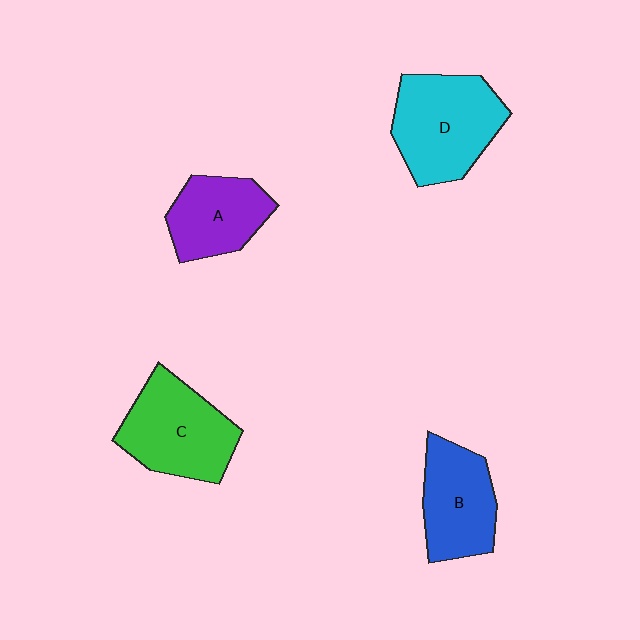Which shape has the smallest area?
Shape A (purple).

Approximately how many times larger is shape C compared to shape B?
Approximately 1.2 times.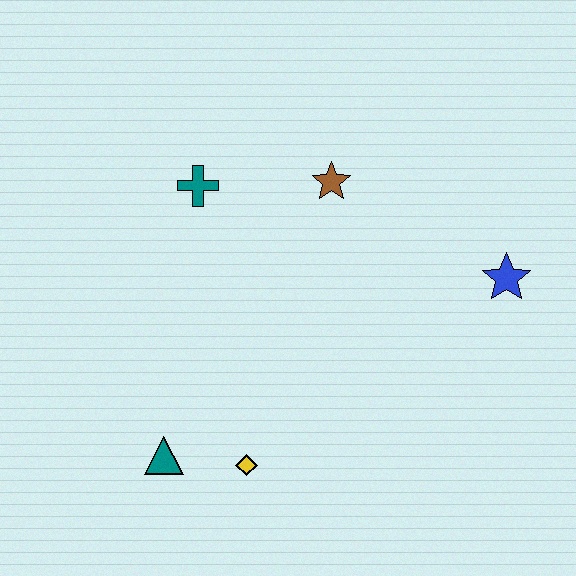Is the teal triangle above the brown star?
No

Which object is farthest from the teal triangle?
The blue star is farthest from the teal triangle.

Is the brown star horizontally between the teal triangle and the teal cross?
No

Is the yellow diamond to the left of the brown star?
Yes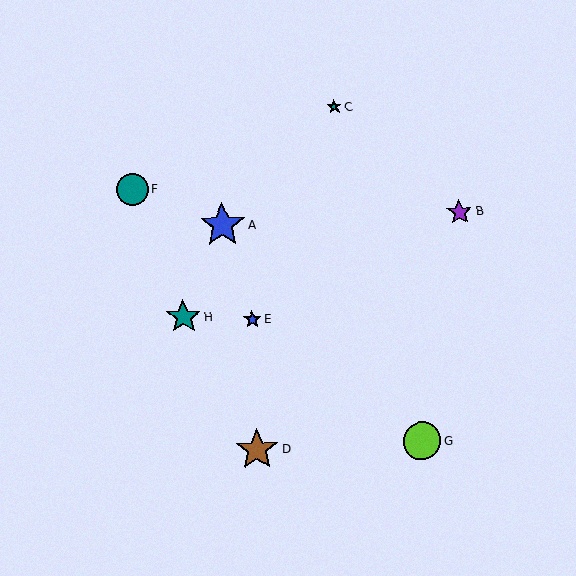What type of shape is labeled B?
Shape B is a purple star.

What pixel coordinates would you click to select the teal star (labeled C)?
Click at (334, 107) to select the teal star C.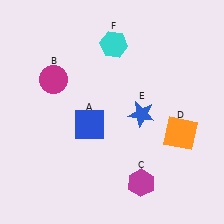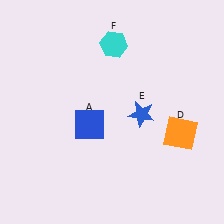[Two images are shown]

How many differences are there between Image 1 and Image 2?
There are 2 differences between the two images.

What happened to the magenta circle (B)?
The magenta circle (B) was removed in Image 2. It was in the top-left area of Image 1.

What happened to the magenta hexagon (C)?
The magenta hexagon (C) was removed in Image 2. It was in the bottom-right area of Image 1.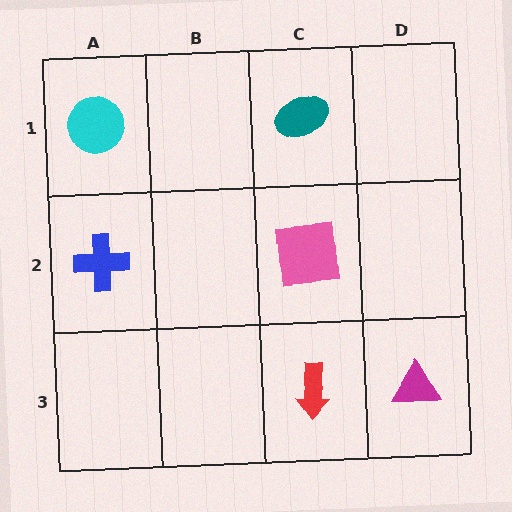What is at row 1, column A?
A cyan circle.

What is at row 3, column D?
A magenta triangle.